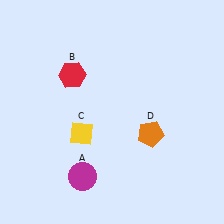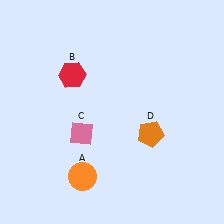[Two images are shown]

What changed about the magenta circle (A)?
In Image 1, A is magenta. In Image 2, it changed to orange.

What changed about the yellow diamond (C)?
In Image 1, C is yellow. In Image 2, it changed to pink.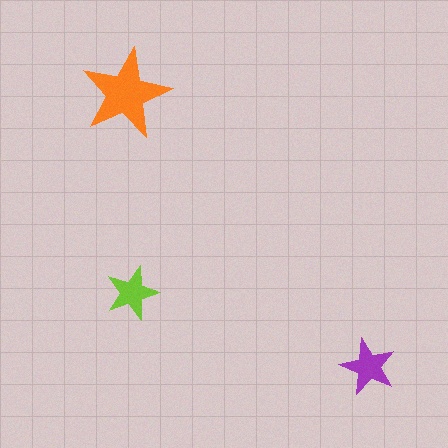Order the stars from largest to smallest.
the orange one, the purple one, the lime one.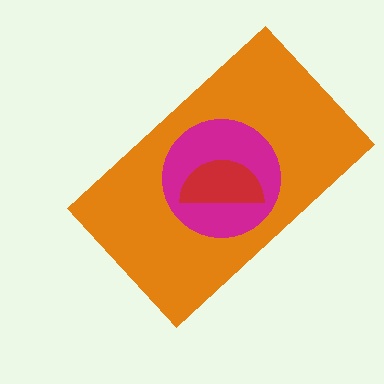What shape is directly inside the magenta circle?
The red semicircle.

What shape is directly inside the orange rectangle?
The magenta circle.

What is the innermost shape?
The red semicircle.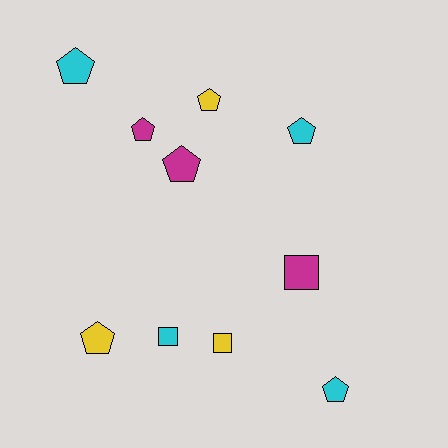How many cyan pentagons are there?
There are 3 cyan pentagons.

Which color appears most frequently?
Cyan, with 4 objects.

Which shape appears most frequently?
Pentagon, with 7 objects.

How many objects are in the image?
There are 10 objects.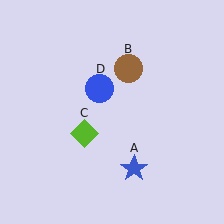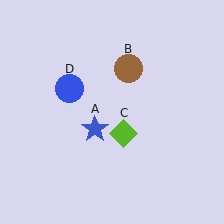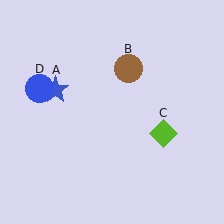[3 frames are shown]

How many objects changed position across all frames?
3 objects changed position: blue star (object A), lime diamond (object C), blue circle (object D).